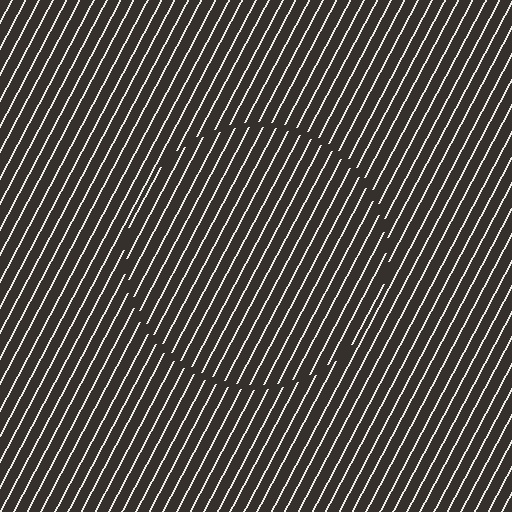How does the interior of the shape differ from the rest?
The interior of the shape contains the same grating, shifted by half a period — the contour is defined by the phase discontinuity where line-ends from the inner and outer gratings abut.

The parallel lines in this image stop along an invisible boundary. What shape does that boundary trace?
An illusory circle. The interior of the shape contains the same grating, shifted by half a period — the contour is defined by the phase discontinuity where line-ends from the inner and outer gratings abut.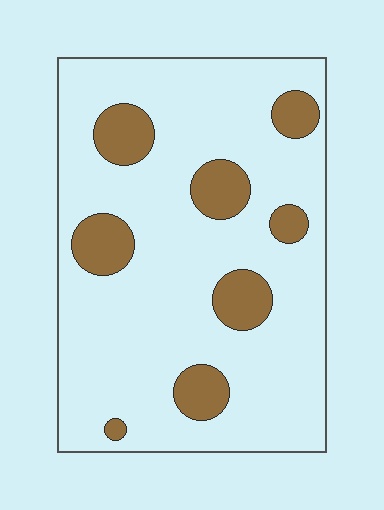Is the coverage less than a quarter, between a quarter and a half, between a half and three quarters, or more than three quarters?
Less than a quarter.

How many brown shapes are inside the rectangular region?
8.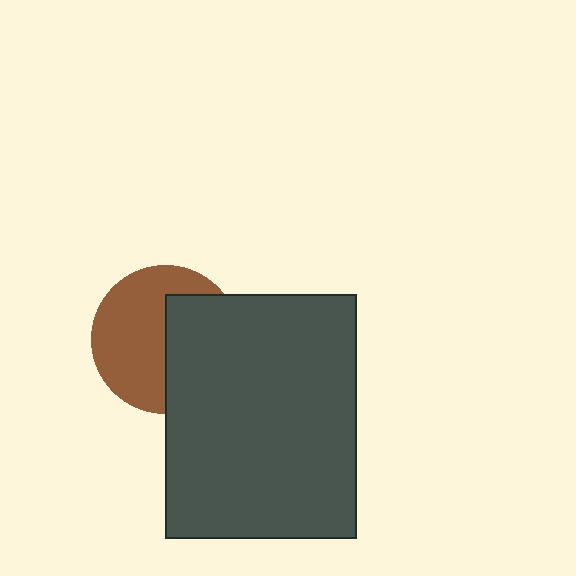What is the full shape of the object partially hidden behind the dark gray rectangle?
The partially hidden object is a brown circle.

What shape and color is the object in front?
The object in front is a dark gray rectangle.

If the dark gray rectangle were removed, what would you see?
You would see the complete brown circle.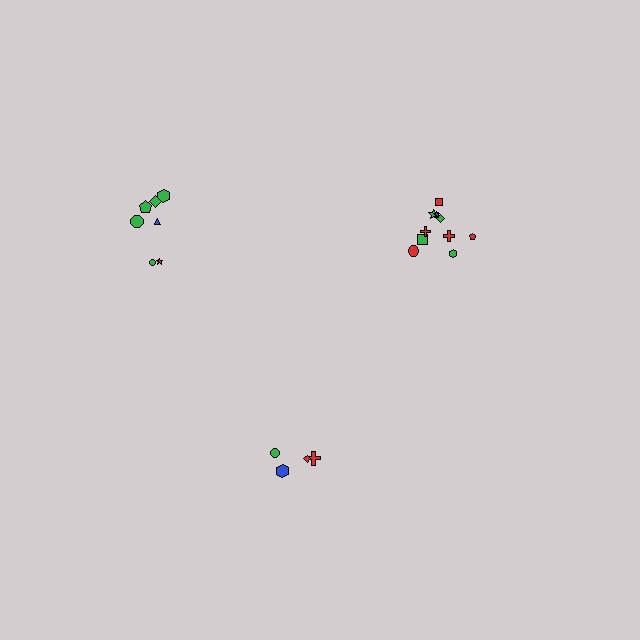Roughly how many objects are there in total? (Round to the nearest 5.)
Roughly 20 objects in total.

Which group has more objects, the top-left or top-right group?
The top-right group.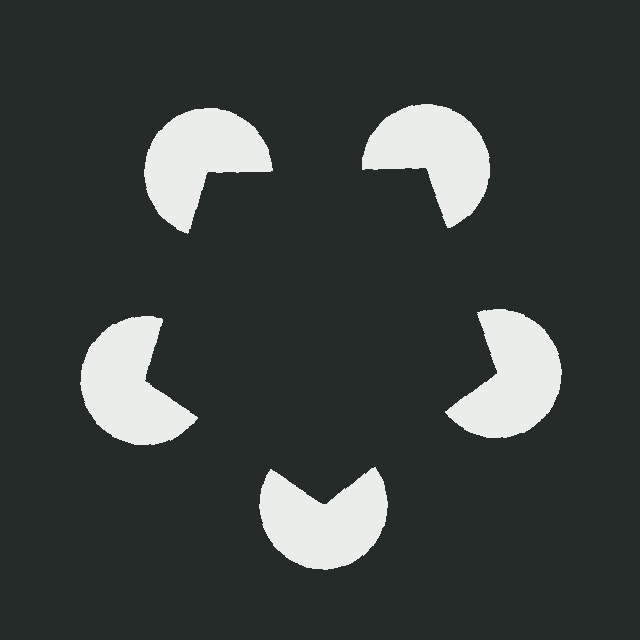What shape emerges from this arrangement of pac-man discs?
An illusory pentagon — its edges are inferred from the aligned wedge cuts in the pac-man discs, not physically drawn.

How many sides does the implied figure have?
5 sides.